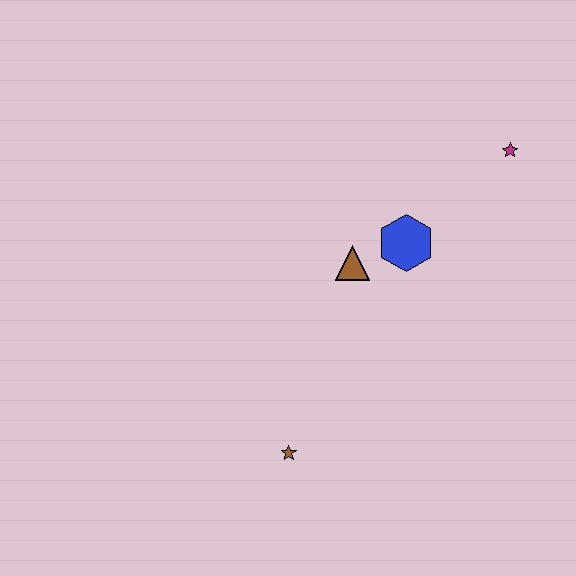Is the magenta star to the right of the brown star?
Yes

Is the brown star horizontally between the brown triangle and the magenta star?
No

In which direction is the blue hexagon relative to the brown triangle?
The blue hexagon is to the right of the brown triangle.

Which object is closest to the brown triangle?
The blue hexagon is closest to the brown triangle.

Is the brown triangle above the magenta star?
No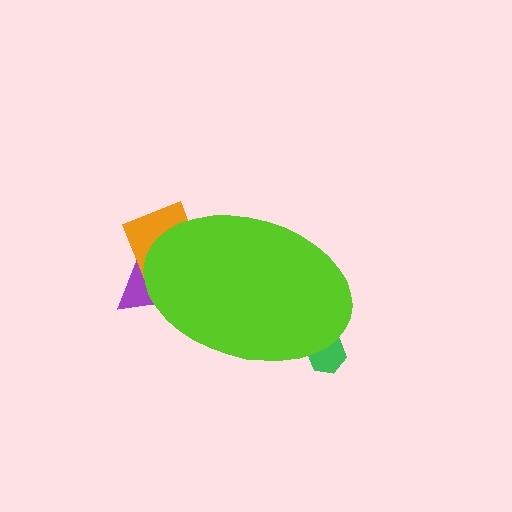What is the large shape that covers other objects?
A lime ellipse.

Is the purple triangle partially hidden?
Yes, the purple triangle is partially hidden behind the lime ellipse.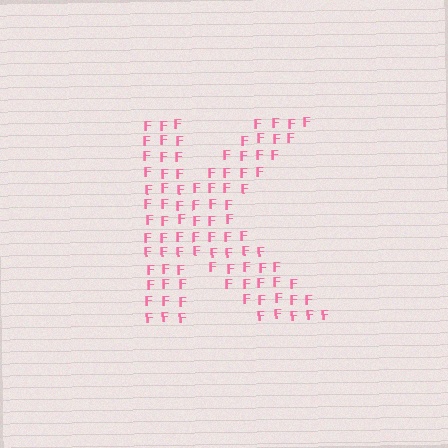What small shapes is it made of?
It is made of small letter F's.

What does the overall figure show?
The overall figure shows the letter K.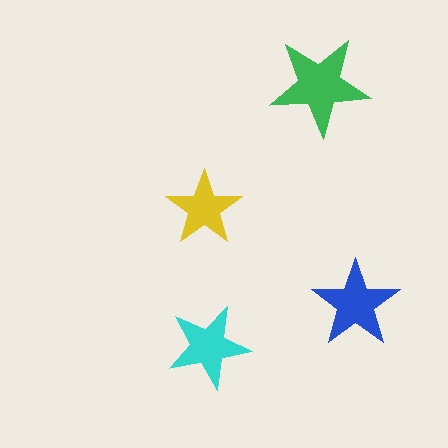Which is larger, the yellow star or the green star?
The green one.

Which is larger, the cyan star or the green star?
The green one.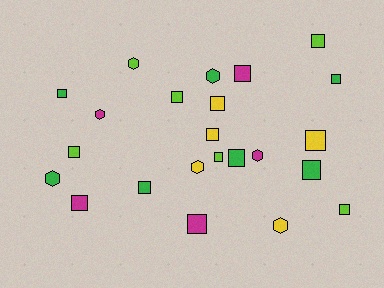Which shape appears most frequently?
Square, with 16 objects.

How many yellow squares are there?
There are 3 yellow squares.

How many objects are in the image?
There are 23 objects.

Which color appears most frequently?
Green, with 7 objects.